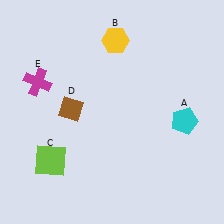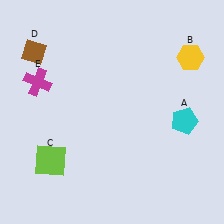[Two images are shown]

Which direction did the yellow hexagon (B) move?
The yellow hexagon (B) moved right.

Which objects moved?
The objects that moved are: the yellow hexagon (B), the brown diamond (D).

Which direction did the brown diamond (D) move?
The brown diamond (D) moved up.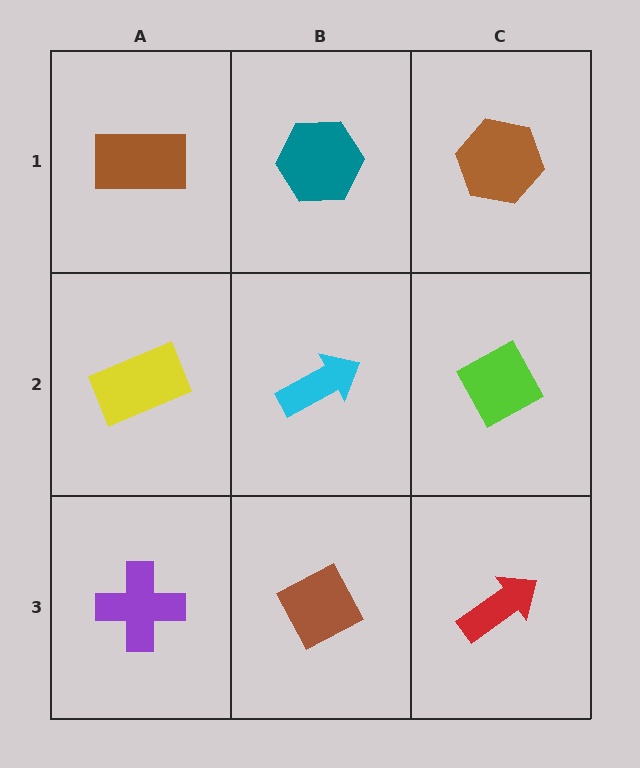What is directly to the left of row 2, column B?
A yellow rectangle.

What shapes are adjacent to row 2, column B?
A teal hexagon (row 1, column B), a brown diamond (row 3, column B), a yellow rectangle (row 2, column A), a lime diamond (row 2, column C).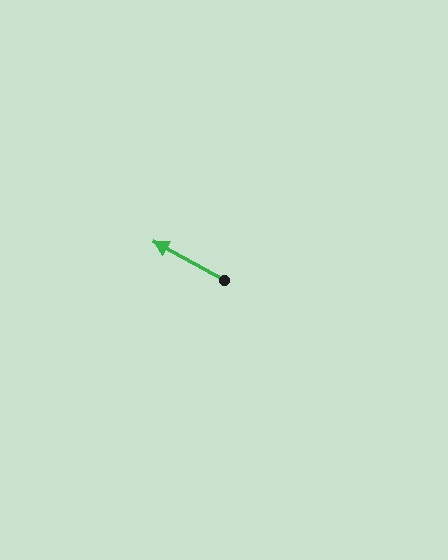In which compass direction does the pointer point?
Northwest.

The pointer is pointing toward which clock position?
Roughly 10 o'clock.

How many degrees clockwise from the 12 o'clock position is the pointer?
Approximately 299 degrees.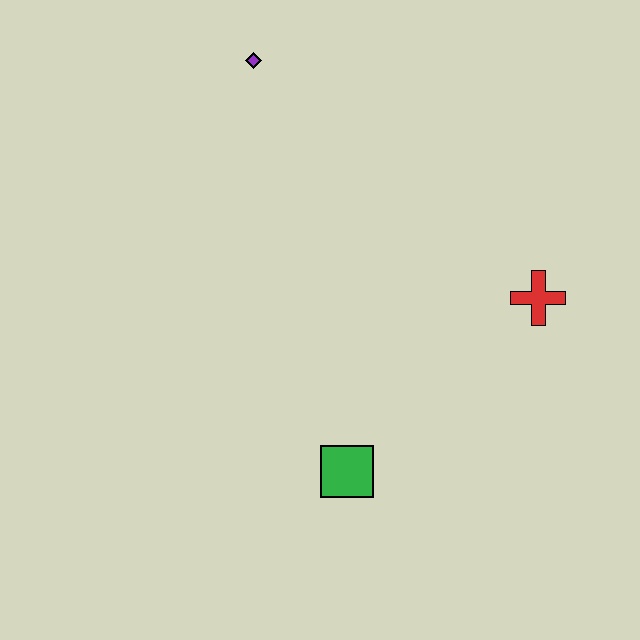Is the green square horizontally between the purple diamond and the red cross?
Yes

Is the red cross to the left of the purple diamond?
No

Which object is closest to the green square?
The red cross is closest to the green square.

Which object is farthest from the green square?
The purple diamond is farthest from the green square.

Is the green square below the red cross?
Yes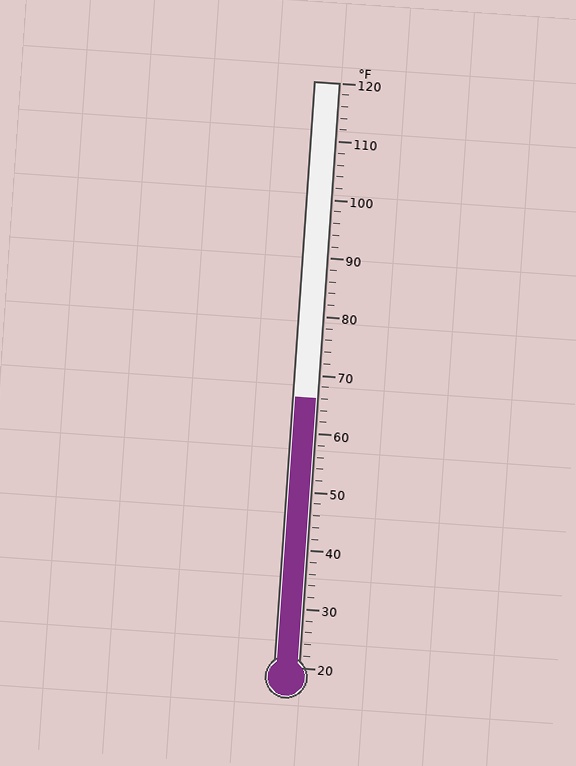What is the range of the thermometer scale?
The thermometer scale ranges from 20°F to 120°F.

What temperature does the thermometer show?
The thermometer shows approximately 66°F.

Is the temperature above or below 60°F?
The temperature is above 60°F.